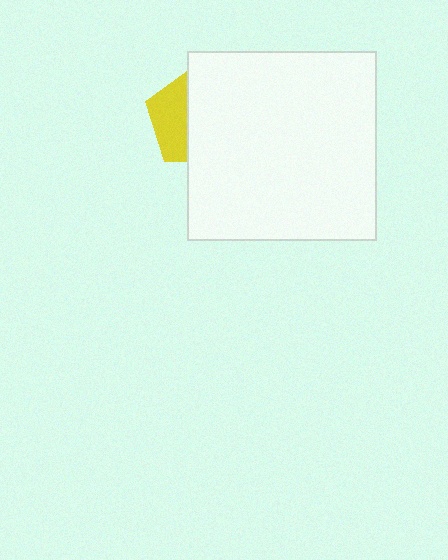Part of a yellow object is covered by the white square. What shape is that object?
It is a pentagon.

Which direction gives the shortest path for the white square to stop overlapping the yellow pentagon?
Moving right gives the shortest separation.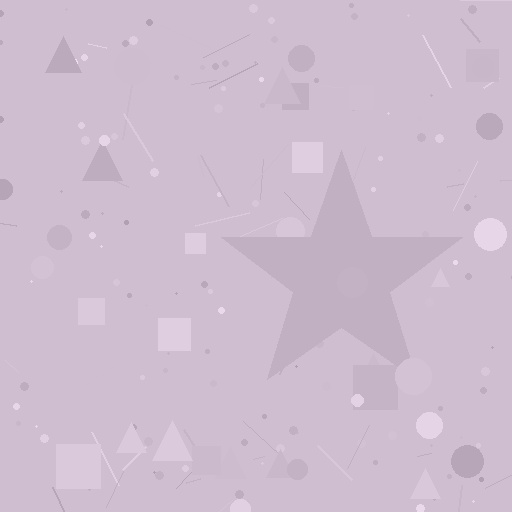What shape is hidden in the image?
A star is hidden in the image.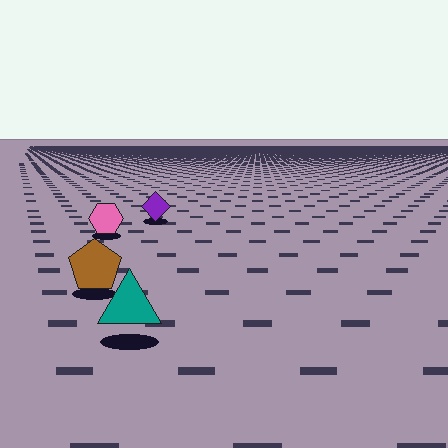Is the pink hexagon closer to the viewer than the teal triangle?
No. The teal triangle is closer — you can tell from the texture gradient: the ground texture is coarser near it.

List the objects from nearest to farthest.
From nearest to farthest: the teal triangle, the brown pentagon, the pink hexagon, the purple diamond.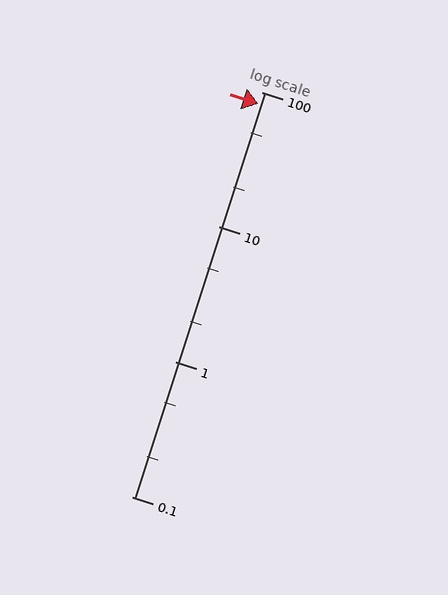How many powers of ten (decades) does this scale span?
The scale spans 3 decades, from 0.1 to 100.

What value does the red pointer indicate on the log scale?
The pointer indicates approximately 81.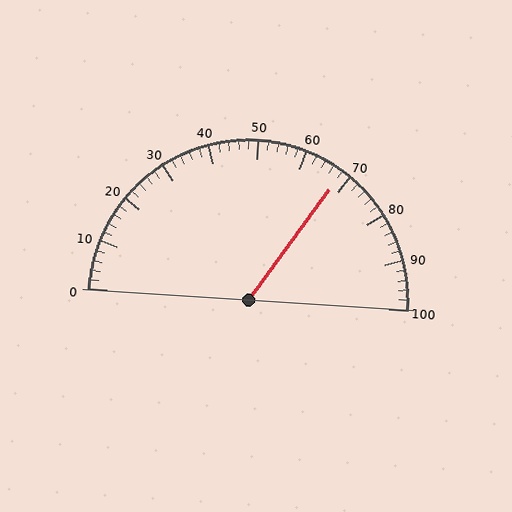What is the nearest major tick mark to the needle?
The nearest major tick mark is 70.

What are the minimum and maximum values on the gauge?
The gauge ranges from 0 to 100.